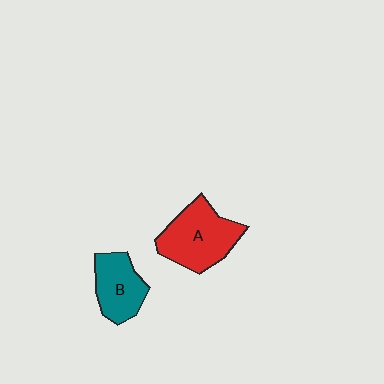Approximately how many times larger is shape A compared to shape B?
Approximately 1.4 times.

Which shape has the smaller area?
Shape B (teal).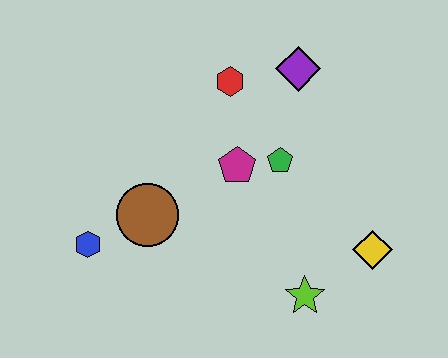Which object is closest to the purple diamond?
The red hexagon is closest to the purple diamond.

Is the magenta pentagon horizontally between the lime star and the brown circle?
Yes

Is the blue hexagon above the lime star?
Yes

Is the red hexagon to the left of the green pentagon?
Yes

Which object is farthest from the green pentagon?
The blue hexagon is farthest from the green pentagon.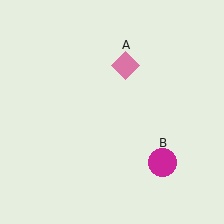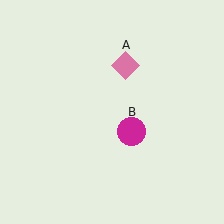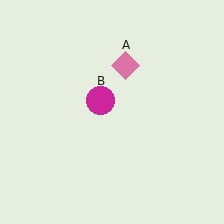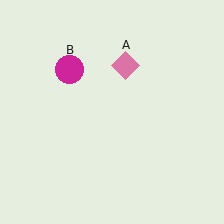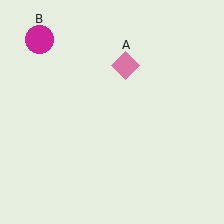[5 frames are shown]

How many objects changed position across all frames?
1 object changed position: magenta circle (object B).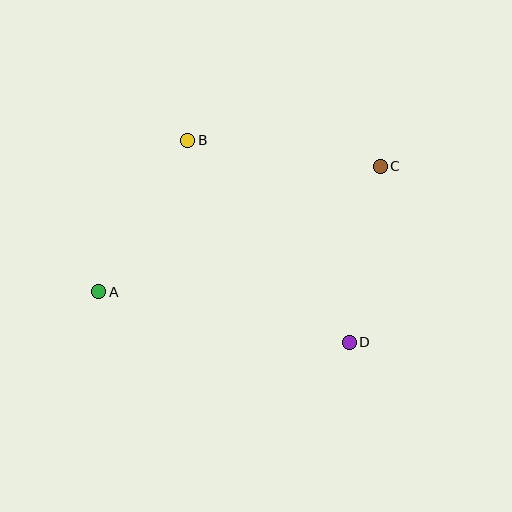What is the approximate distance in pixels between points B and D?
The distance between B and D is approximately 259 pixels.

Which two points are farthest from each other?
Points A and C are farthest from each other.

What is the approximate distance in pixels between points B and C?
The distance between B and C is approximately 194 pixels.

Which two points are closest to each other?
Points A and B are closest to each other.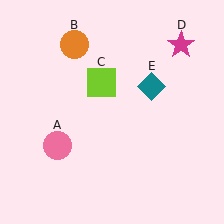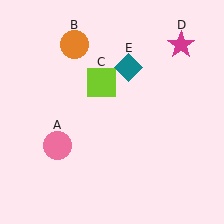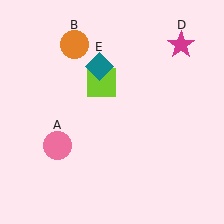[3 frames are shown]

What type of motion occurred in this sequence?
The teal diamond (object E) rotated counterclockwise around the center of the scene.